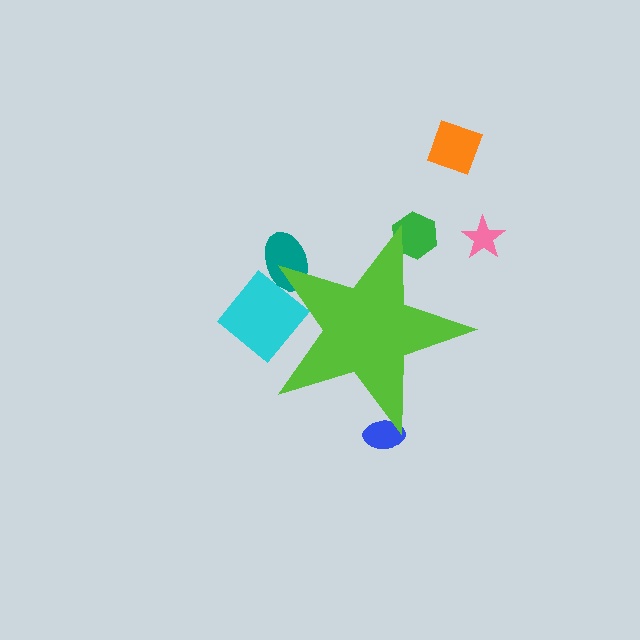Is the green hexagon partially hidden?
Yes, the green hexagon is partially hidden behind the lime star.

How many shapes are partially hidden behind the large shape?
4 shapes are partially hidden.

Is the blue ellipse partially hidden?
Yes, the blue ellipse is partially hidden behind the lime star.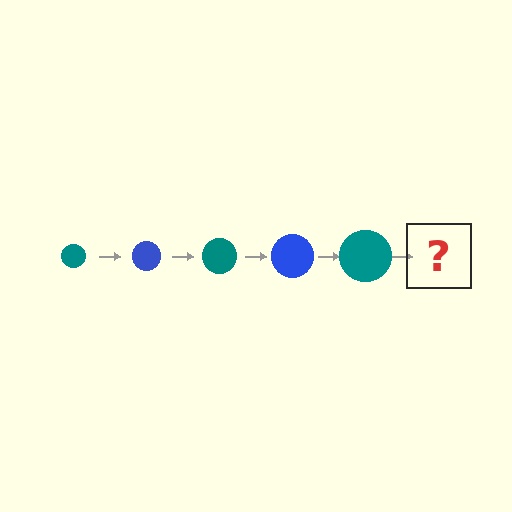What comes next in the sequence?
The next element should be a blue circle, larger than the previous one.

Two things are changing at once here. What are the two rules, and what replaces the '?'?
The two rules are that the circle grows larger each step and the color cycles through teal and blue. The '?' should be a blue circle, larger than the previous one.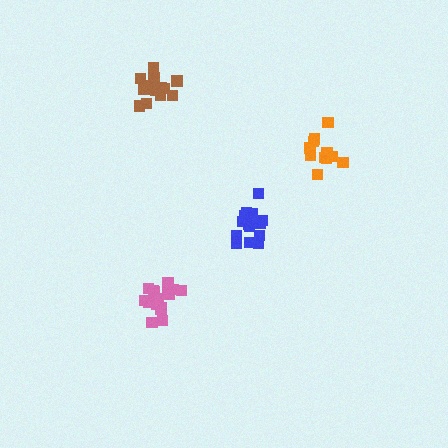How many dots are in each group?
Group 1: 11 dots, Group 2: 15 dots, Group 3: 16 dots, Group 4: 16 dots (58 total).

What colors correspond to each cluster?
The clusters are colored: orange, blue, pink, brown.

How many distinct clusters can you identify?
There are 4 distinct clusters.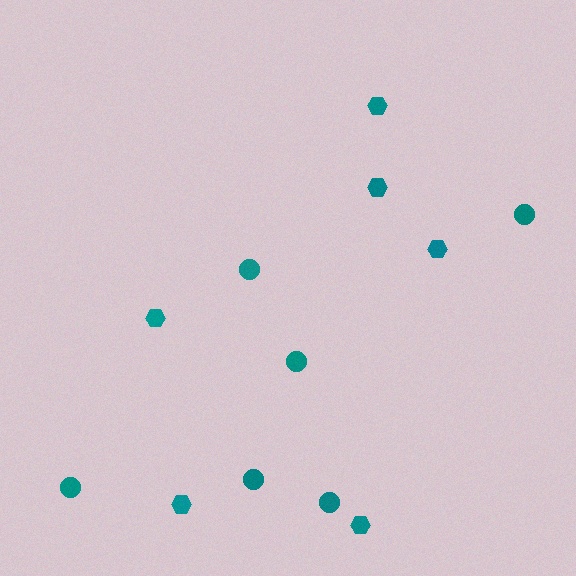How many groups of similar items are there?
There are 2 groups: one group of circles (6) and one group of hexagons (6).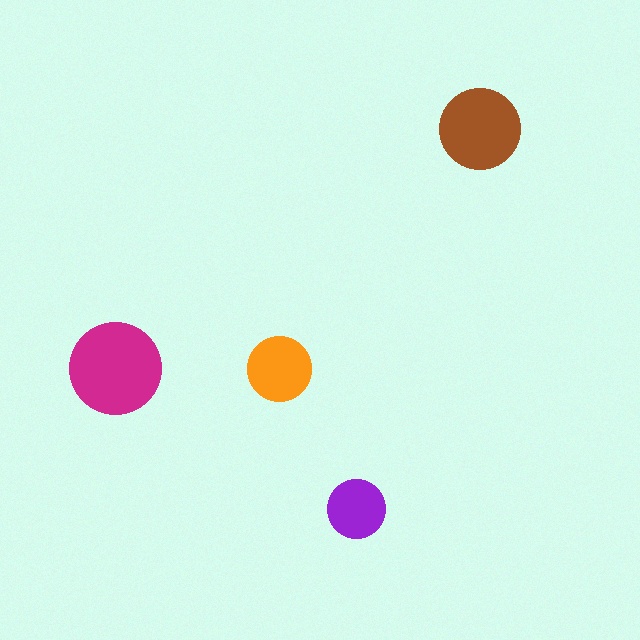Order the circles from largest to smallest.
the magenta one, the brown one, the orange one, the purple one.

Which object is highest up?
The brown circle is topmost.